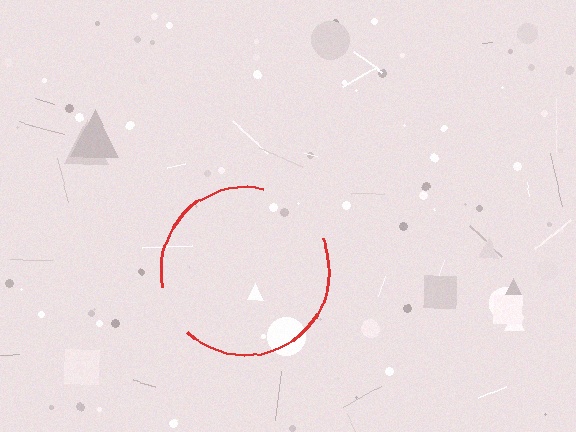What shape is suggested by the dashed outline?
The dashed outline suggests a circle.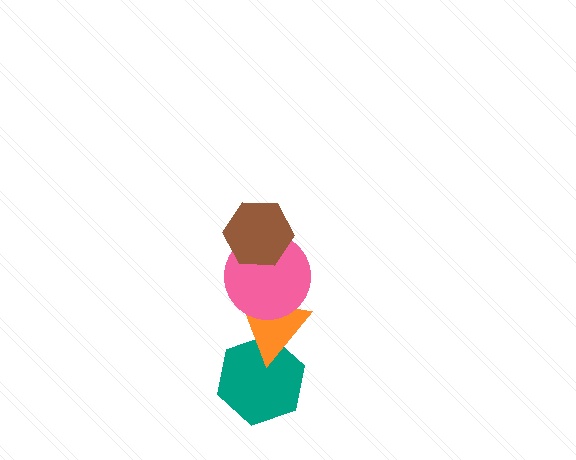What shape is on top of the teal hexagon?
The orange triangle is on top of the teal hexagon.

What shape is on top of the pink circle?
The brown hexagon is on top of the pink circle.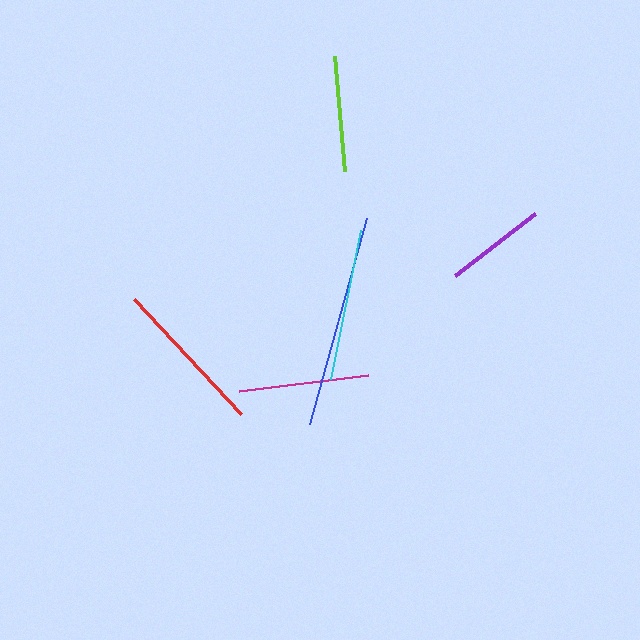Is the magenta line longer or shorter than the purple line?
The magenta line is longer than the purple line.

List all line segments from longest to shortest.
From longest to shortest: blue, red, cyan, magenta, lime, purple.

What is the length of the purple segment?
The purple segment is approximately 101 pixels long.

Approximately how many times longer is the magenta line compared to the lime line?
The magenta line is approximately 1.1 times the length of the lime line.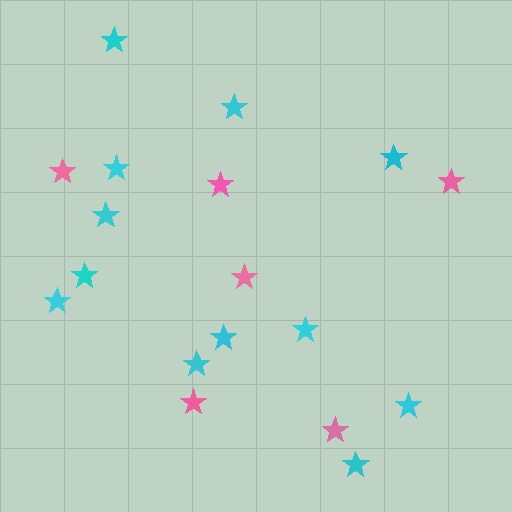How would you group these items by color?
There are 2 groups: one group of pink stars (6) and one group of cyan stars (12).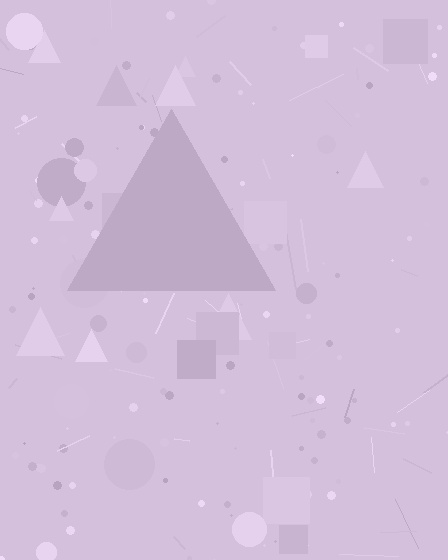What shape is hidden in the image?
A triangle is hidden in the image.